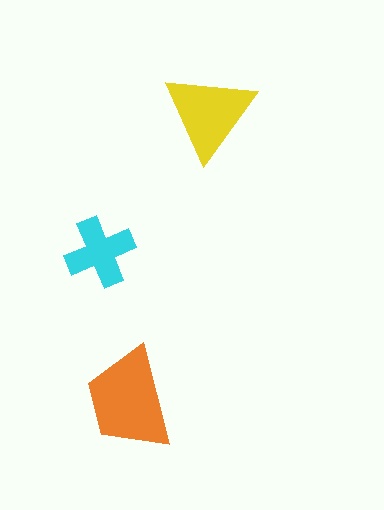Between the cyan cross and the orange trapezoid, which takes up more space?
The orange trapezoid.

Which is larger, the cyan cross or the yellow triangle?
The yellow triangle.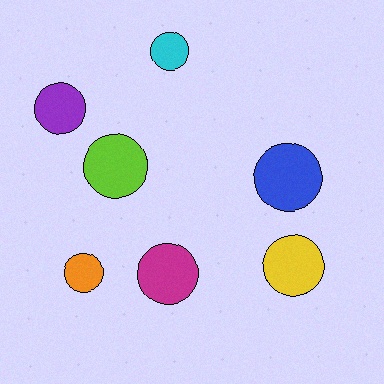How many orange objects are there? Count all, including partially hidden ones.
There is 1 orange object.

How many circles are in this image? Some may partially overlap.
There are 7 circles.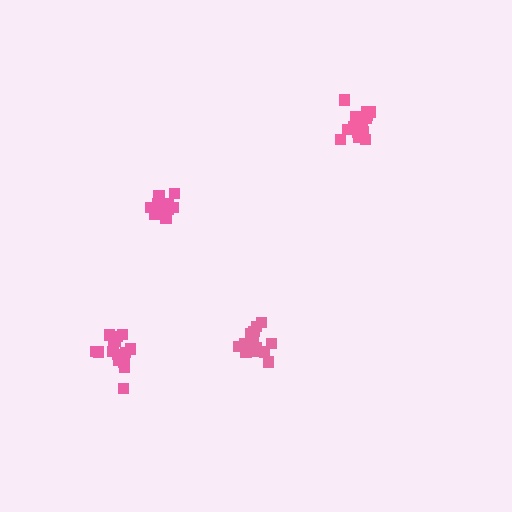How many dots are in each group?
Group 1: 14 dots, Group 2: 17 dots, Group 3: 16 dots, Group 4: 18 dots (65 total).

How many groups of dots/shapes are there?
There are 4 groups.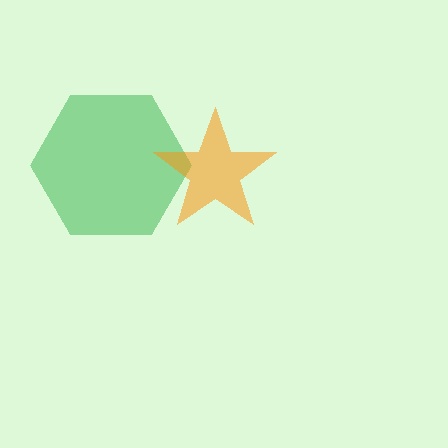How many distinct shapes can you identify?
There are 2 distinct shapes: a green hexagon, an orange star.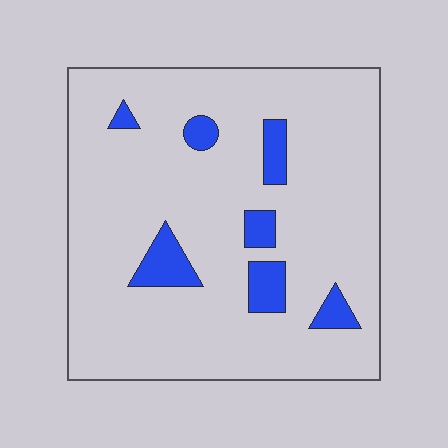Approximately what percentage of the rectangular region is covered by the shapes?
Approximately 10%.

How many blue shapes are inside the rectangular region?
7.